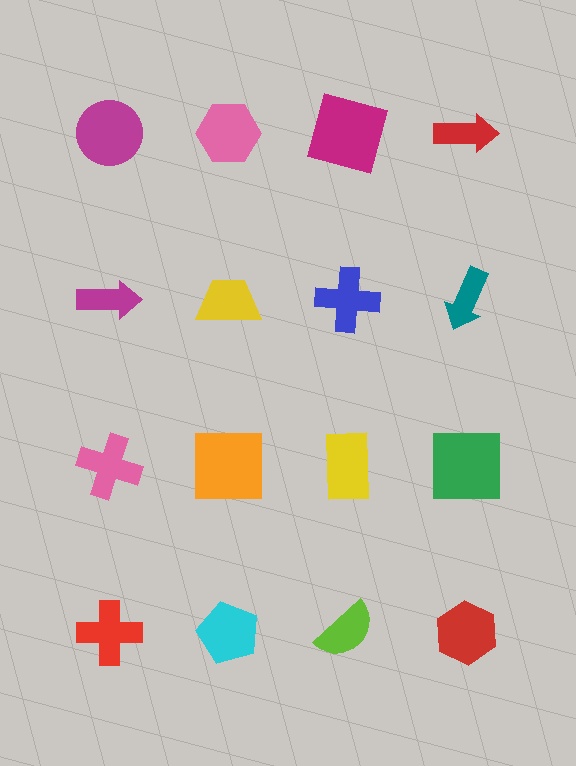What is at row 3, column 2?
An orange square.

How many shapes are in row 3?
4 shapes.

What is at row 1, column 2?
A pink hexagon.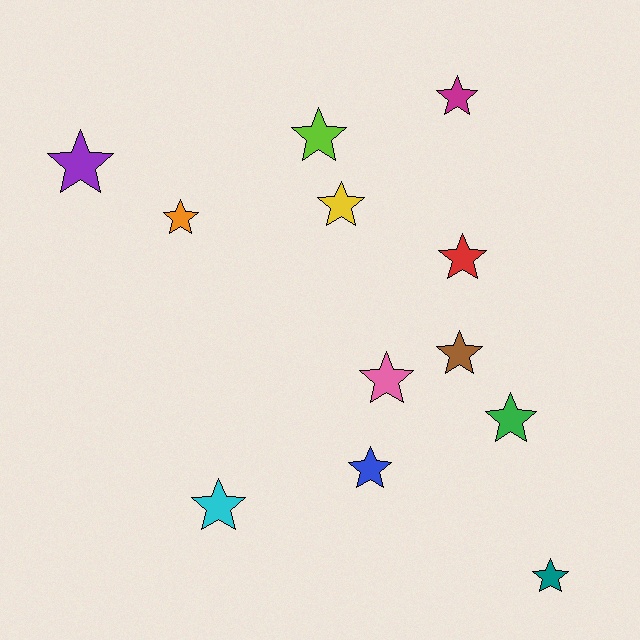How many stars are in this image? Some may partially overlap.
There are 12 stars.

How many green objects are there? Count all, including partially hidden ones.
There is 1 green object.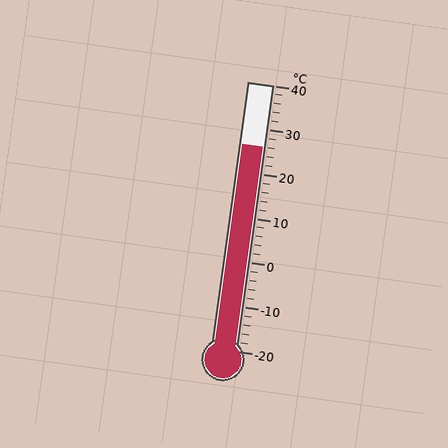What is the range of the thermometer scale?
The thermometer scale ranges from -20°C to 40°C.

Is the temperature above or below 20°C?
The temperature is above 20°C.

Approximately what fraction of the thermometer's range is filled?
The thermometer is filled to approximately 75% of its range.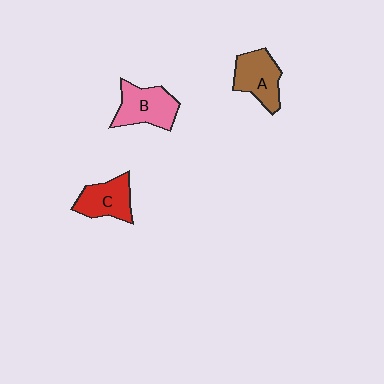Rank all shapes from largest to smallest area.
From largest to smallest: B (pink), A (brown), C (red).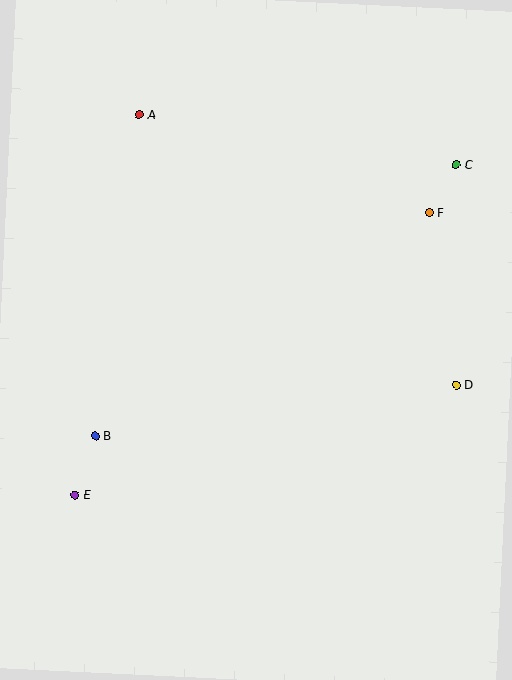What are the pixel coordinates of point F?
Point F is at (429, 212).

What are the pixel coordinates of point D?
Point D is at (457, 385).